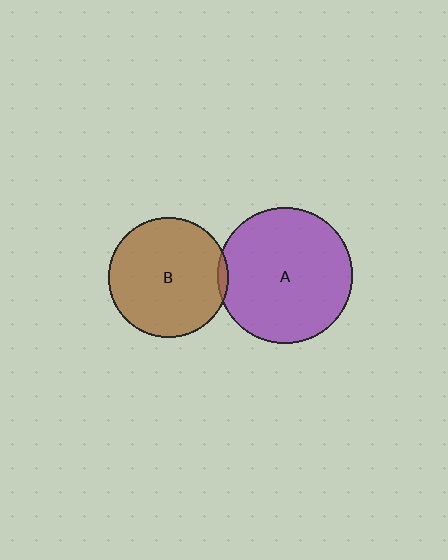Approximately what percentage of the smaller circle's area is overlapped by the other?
Approximately 5%.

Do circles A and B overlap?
Yes.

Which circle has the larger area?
Circle A (purple).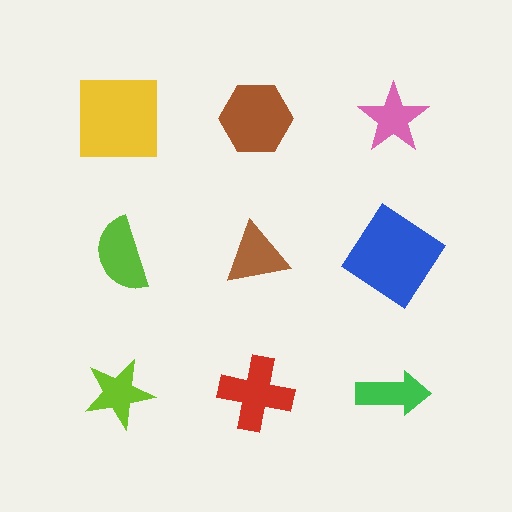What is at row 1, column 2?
A brown hexagon.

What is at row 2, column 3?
A blue diamond.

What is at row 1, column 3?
A pink star.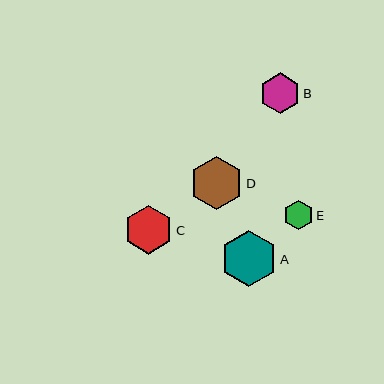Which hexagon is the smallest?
Hexagon E is the smallest with a size of approximately 30 pixels.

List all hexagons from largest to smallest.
From largest to smallest: A, D, C, B, E.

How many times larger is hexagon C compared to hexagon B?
Hexagon C is approximately 1.2 times the size of hexagon B.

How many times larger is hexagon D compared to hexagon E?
Hexagon D is approximately 1.8 times the size of hexagon E.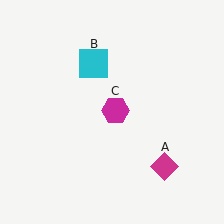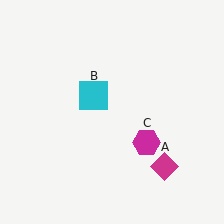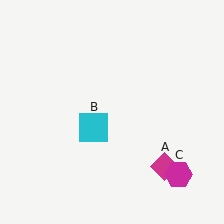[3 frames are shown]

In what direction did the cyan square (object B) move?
The cyan square (object B) moved down.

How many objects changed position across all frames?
2 objects changed position: cyan square (object B), magenta hexagon (object C).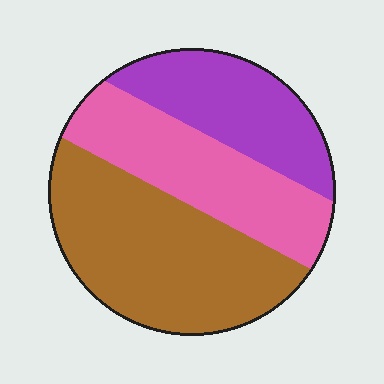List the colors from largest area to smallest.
From largest to smallest: brown, pink, purple.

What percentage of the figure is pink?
Pink covers about 30% of the figure.